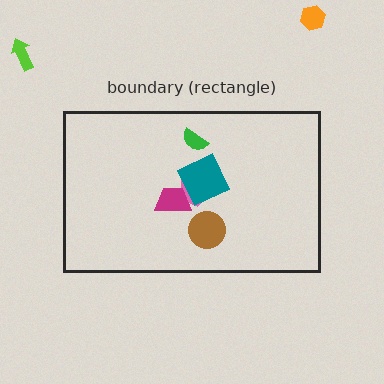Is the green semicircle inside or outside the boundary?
Inside.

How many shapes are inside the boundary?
5 inside, 2 outside.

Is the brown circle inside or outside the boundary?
Inside.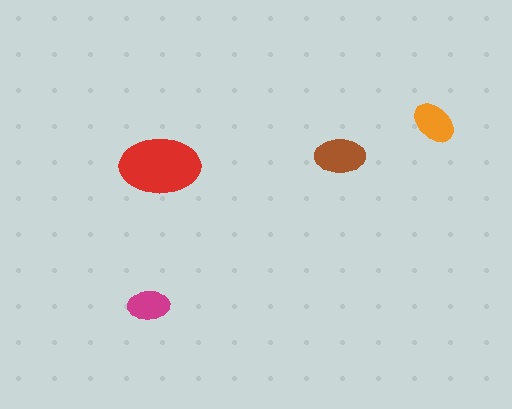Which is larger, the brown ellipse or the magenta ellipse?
The brown one.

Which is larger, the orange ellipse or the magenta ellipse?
The orange one.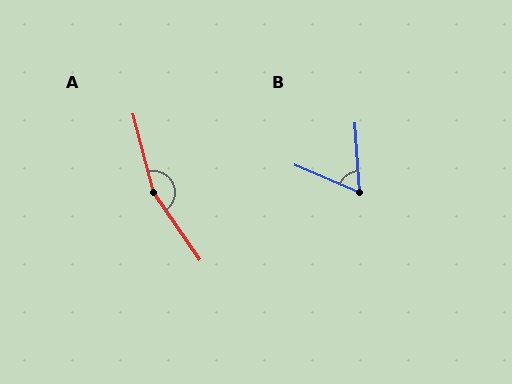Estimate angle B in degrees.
Approximately 64 degrees.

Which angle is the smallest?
B, at approximately 64 degrees.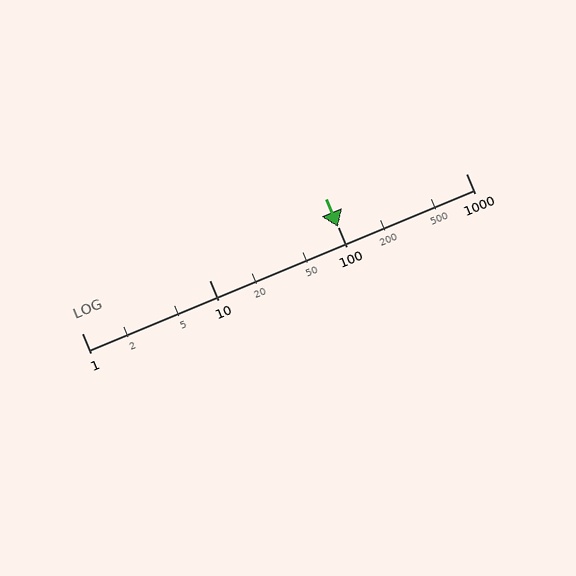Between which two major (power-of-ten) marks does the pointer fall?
The pointer is between 100 and 1000.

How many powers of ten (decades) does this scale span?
The scale spans 3 decades, from 1 to 1000.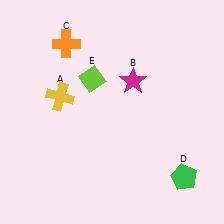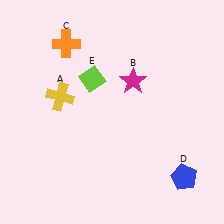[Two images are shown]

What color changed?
The pentagon (D) changed from green in Image 1 to blue in Image 2.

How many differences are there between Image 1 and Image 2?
There is 1 difference between the two images.